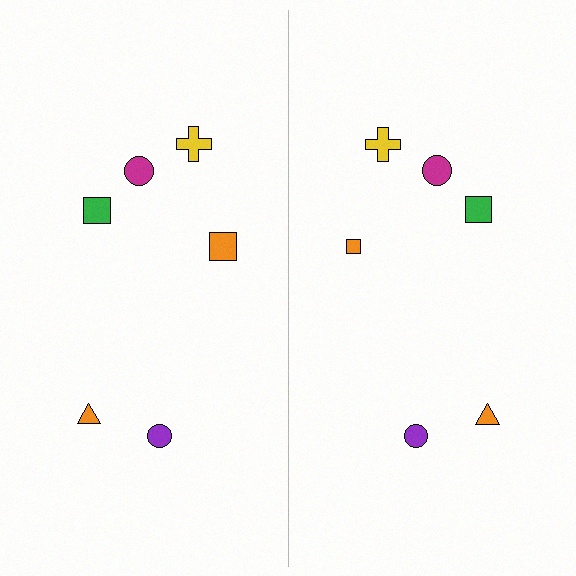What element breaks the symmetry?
The orange square on the right side has a different size than its mirror counterpart.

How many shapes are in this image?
There are 12 shapes in this image.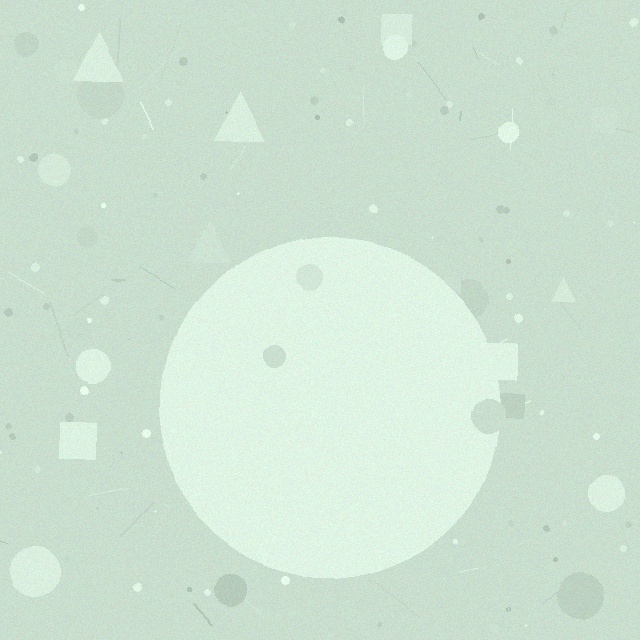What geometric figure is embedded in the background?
A circle is embedded in the background.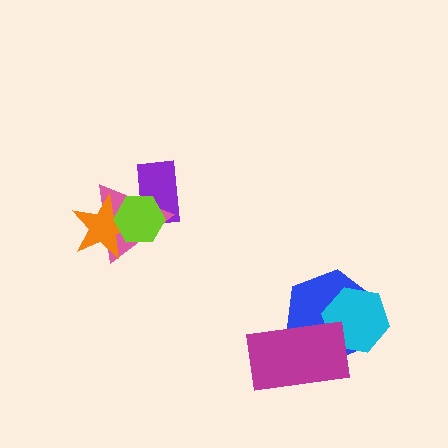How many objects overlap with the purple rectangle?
2 objects overlap with the purple rectangle.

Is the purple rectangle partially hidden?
Yes, it is partially covered by another shape.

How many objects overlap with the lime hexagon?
3 objects overlap with the lime hexagon.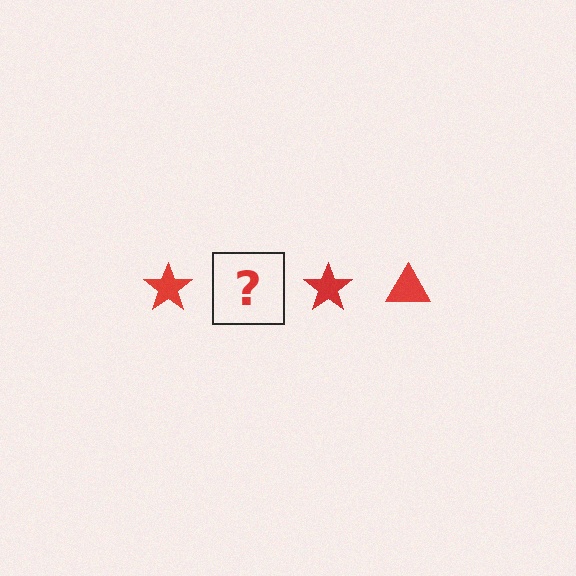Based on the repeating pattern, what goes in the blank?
The blank should be a red triangle.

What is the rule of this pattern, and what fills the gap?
The rule is that the pattern cycles through star, triangle shapes in red. The gap should be filled with a red triangle.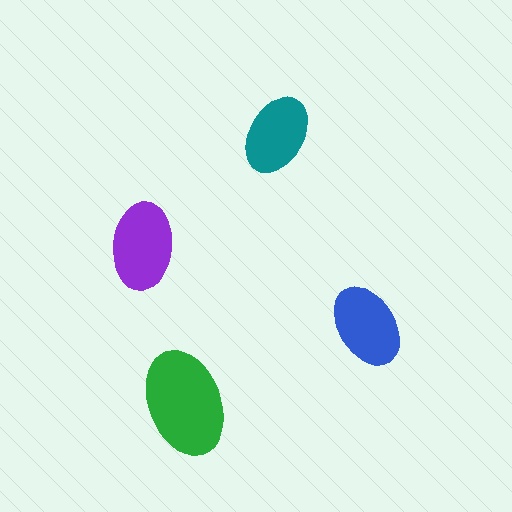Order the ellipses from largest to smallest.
the green one, the purple one, the blue one, the teal one.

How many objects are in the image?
There are 4 objects in the image.